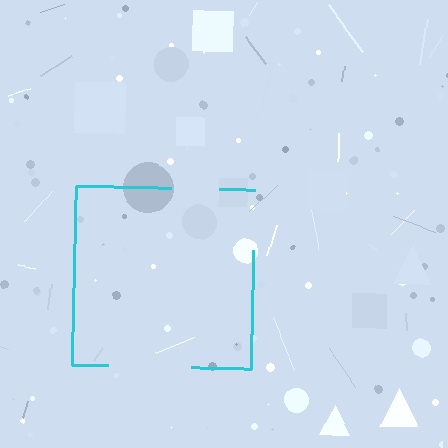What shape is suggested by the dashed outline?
The dashed outline suggests a square.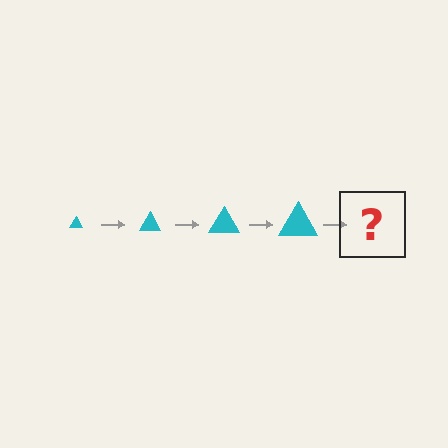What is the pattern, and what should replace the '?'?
The pattern is that the triangle gets progressively larger each step. The '?' should be a cyan triangle, larger than the previous one.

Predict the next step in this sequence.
The next step is a cyan triangle, larger than the previous one.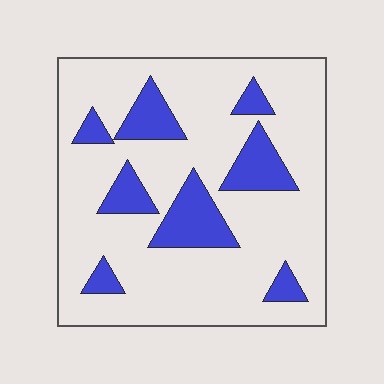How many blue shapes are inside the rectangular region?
8.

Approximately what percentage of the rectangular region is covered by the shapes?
Approximately 20%.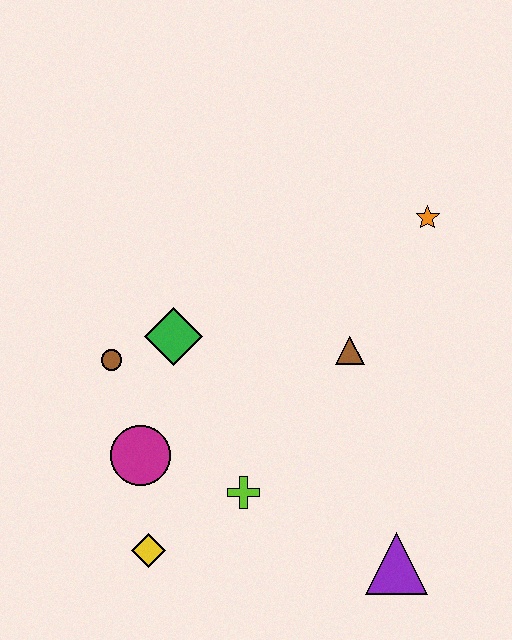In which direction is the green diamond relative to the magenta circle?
The green diamond is above the magenta circle.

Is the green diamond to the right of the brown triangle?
No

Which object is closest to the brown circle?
The green diamond is closest to the brown circle.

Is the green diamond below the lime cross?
No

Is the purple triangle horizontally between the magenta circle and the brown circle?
No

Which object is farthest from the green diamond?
The purple triangle is farthest from the green diamond.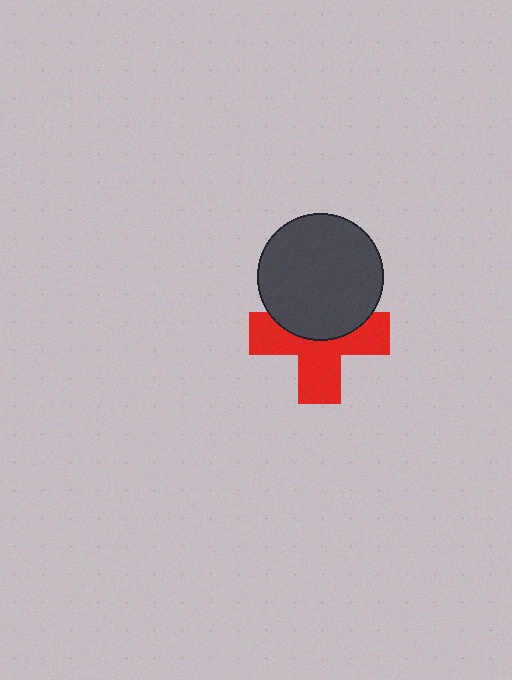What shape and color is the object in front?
The object in front is a dark gray circle.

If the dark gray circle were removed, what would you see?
You would see the complete red cross.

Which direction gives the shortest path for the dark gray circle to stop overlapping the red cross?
Moving up gives the shortest separation.